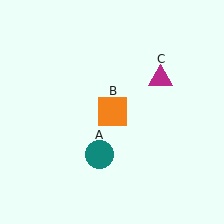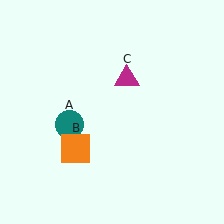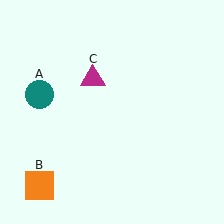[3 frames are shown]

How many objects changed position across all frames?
3 objects changed position: teal circle (object A), orange square (object B), magenta triangle (object C).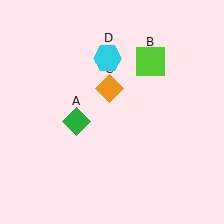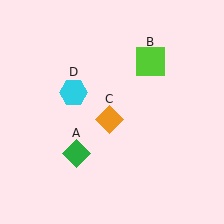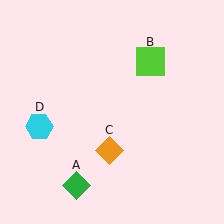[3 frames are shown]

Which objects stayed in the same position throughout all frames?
Lime square (object B) remained stationary.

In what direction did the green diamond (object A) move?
The green diamond (object A) moved down.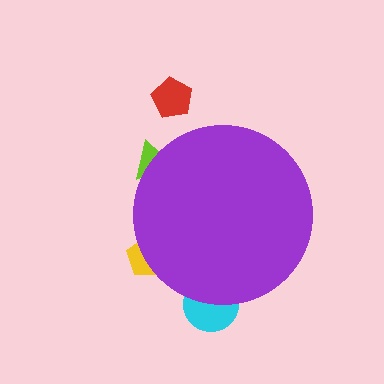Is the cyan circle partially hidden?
Yes, the cyan circle is partially hidden behind the purple circle.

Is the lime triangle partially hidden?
Yes, the lime triangle is partially hidden behind the purple circle.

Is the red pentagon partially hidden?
No, the red pentagon is fully visible.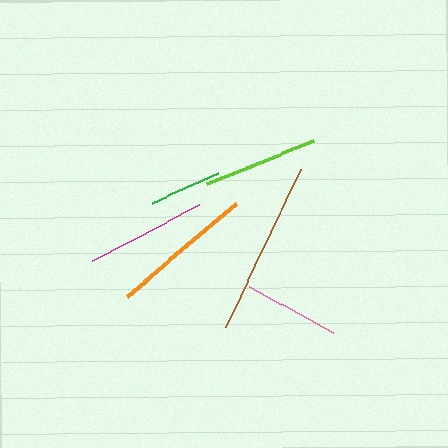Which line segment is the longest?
The brown line is the longest at approximately 174 pixels.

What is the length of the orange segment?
The orange segment is approximately 143 pixels long.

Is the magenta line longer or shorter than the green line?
The magenta line is longer than the green line.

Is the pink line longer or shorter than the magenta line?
The magenta line is longer than the pink line.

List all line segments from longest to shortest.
From longest to shortest: brown, orange, magenta, lime, pink, green.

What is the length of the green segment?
The green segment is approximately 73 pixels long.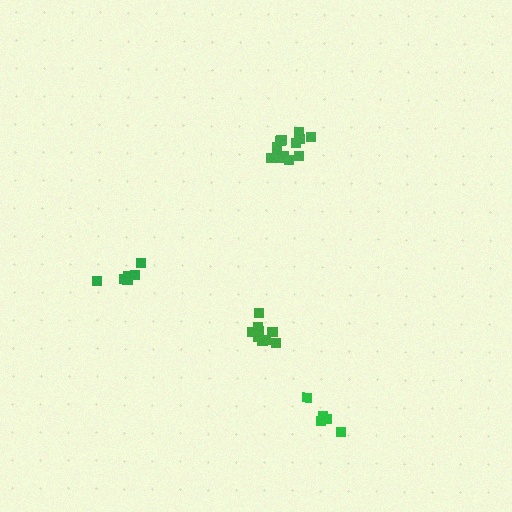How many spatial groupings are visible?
There are 4 spatial groupings.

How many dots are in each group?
Group 1: 12 dots, Group 2: 9 dots, Group 3: 6 dots, Group 4: 7 dots (34 total).